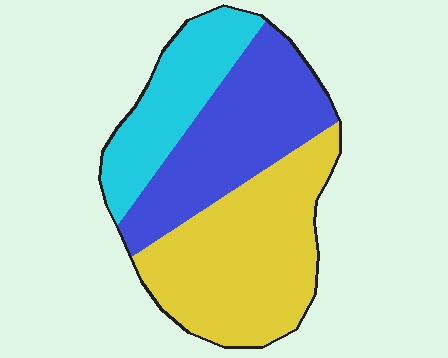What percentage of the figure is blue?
Blue takes up about one third (1/3) of the figure.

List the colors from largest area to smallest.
From largest to smallest: yellow, blue, cyan.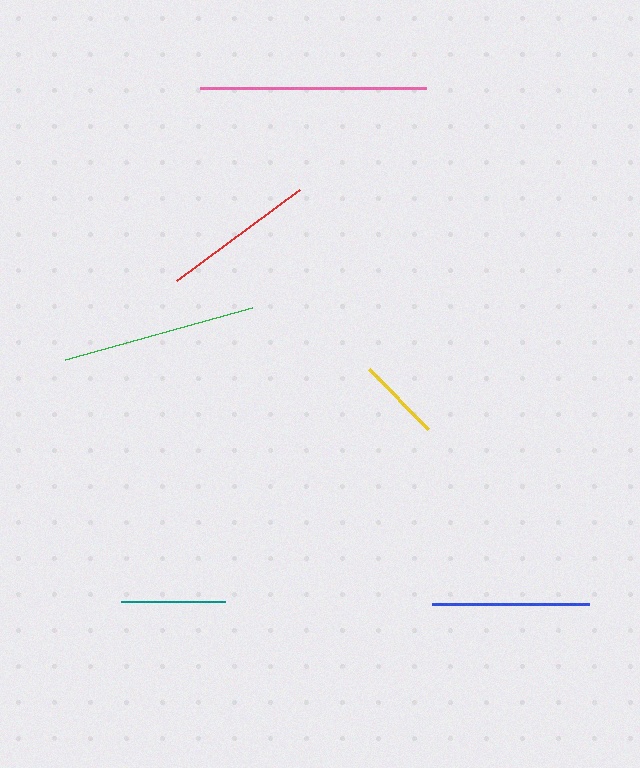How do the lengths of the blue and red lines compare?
The blue and red lines are approximately the same length.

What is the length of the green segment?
The green segment is approximately 194 pixels long.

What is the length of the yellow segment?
The yellow segment is approximately 84 pixels long.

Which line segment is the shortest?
The yellow line is the shortest at approximately 84 pixels.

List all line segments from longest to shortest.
From longest to shortest: pink, green, blue, red, teal, yellow.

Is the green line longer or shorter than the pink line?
The pink line is longer than the green line.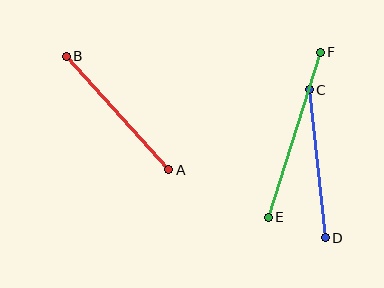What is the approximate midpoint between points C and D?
The midpoint is at approximately (317, 164) pixels.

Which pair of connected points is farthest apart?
Points E and F are farthest apart.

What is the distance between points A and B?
The distance is approximately 153 pixels.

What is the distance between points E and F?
The distance is approximately 173 pixels.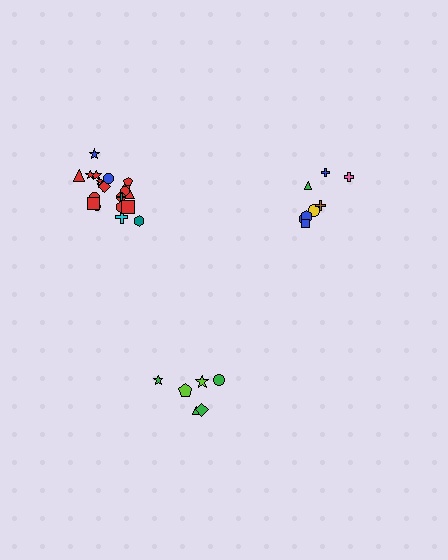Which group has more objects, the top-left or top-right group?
The top-left group.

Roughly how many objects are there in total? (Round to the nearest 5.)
Roughly 35 objects in total.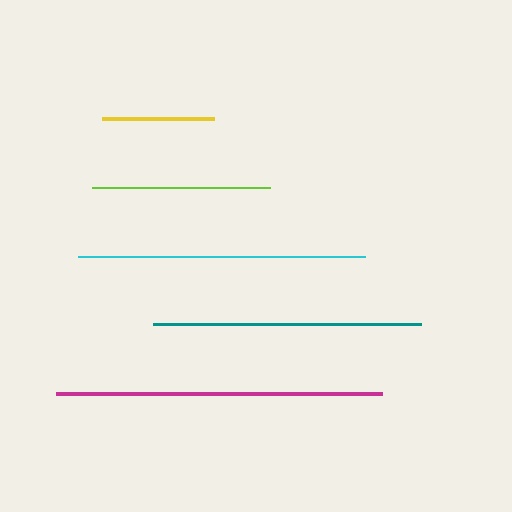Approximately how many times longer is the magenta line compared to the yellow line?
The magenta line is approximately 2.9 times the length of the yellow line.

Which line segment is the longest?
The magenta line is the longest at approximately 326 pixels.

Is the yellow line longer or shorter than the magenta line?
The magenta line is longer than the yellow line.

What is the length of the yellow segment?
The yellow segment is approximately 112 pixels long.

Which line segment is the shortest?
The yellow line is the shortest at approximately 112 pixels.